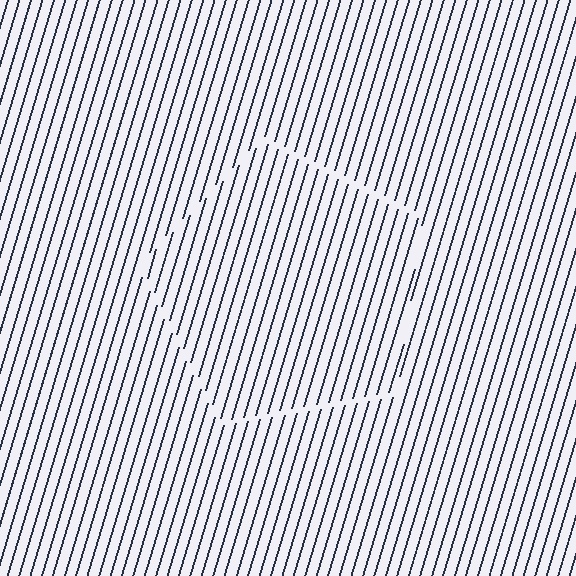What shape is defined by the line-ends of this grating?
An illusory pentagon. The interior of the shape contains the same grating, shifted by half a period — the contour is defined by the phase discontinuity where line-ends from the inner and outer gratings abut.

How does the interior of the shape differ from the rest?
The interior of the shape contains the same grating, shifted by half a period — the contour is defined by the phase discontinuity where line-ends from the inner and outer gratings abut.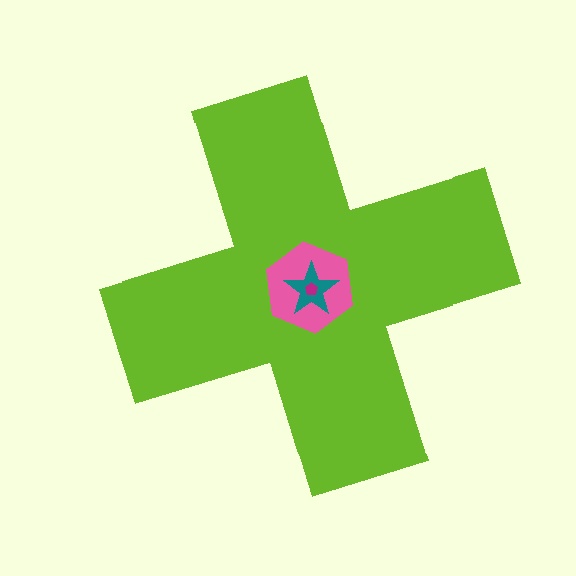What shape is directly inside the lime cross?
The pink hexagon.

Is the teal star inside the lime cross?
Yes.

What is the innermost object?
The magenta pentagon.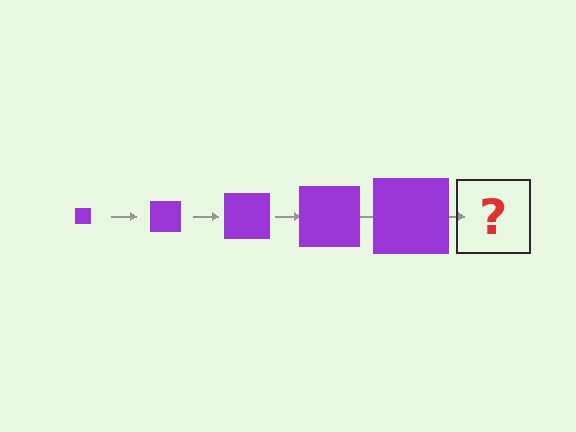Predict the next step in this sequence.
The next step is a purple square, larger than the previous one.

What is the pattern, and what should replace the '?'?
The pattern is that the square gets progressively larger each step. The '?' should be a purple square, larger than the previous one.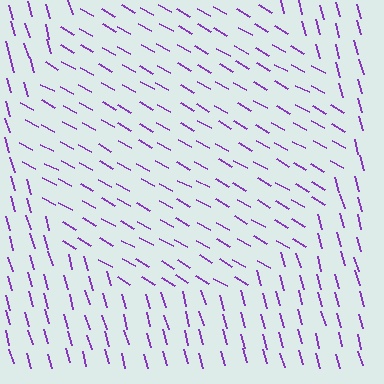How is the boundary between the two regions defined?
The boundary is defined purely by a change in line orientation (approximately 45 degrees difference). All lines are the same color and thickness.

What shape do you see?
I see a circle.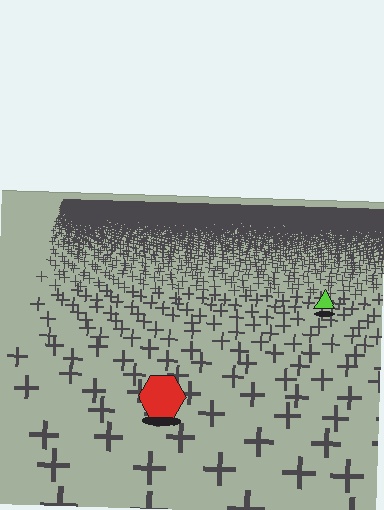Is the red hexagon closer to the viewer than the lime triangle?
Yes. The red hexagon is closer — you can tell from the texture gradient: the ground texture is coarser near it.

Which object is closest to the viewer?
The red hexagon is closest. The texture marks near it are larger and more spread out.